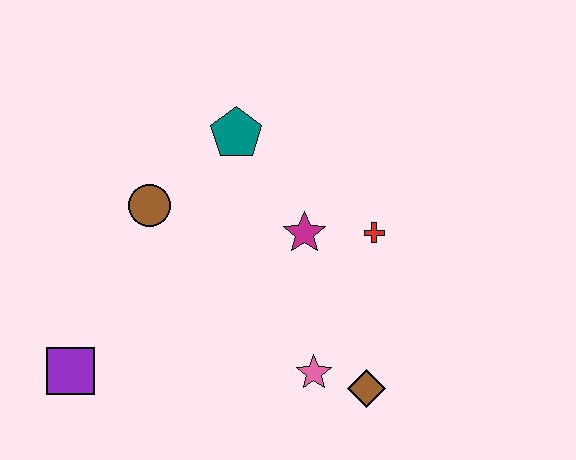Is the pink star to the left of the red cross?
Yes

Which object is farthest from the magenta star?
The purple square is farthest from the magenta star.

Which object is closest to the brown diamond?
The pink star is closest to the brown diamond.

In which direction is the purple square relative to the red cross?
The purple square is to the left of the red cross.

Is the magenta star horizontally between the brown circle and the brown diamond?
Yes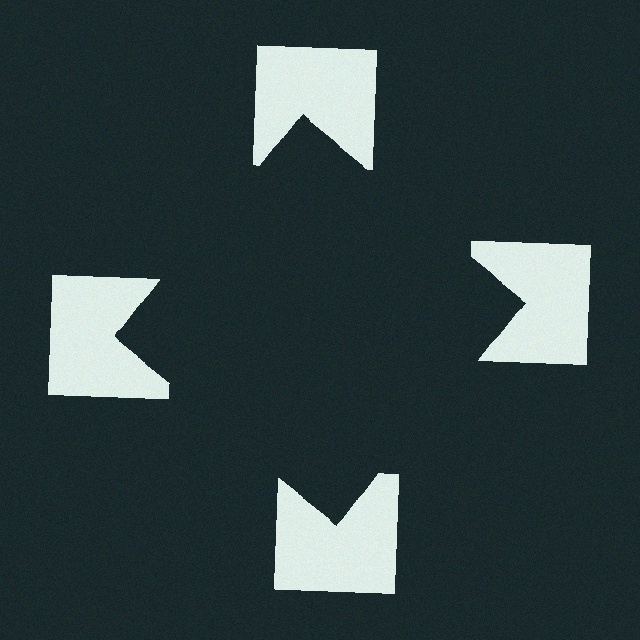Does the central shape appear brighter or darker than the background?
It typically appears slightly darker than the background, even though no actual brightness change is drawn.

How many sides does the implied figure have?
4 sides.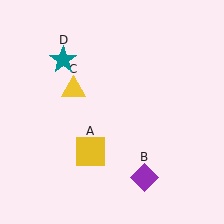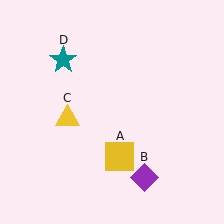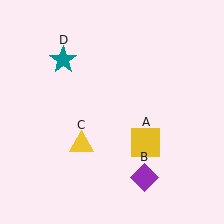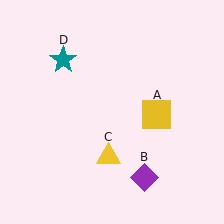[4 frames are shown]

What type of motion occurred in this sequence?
The yellow square (object A), yellow triangle (object C) rotated counterclockwise around the center of the scene.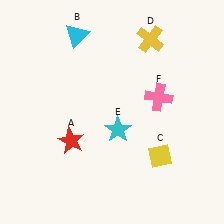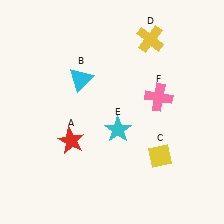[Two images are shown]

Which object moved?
The cyan triangle (B) moved down.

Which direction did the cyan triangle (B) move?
The cyan triangle (B) moved down.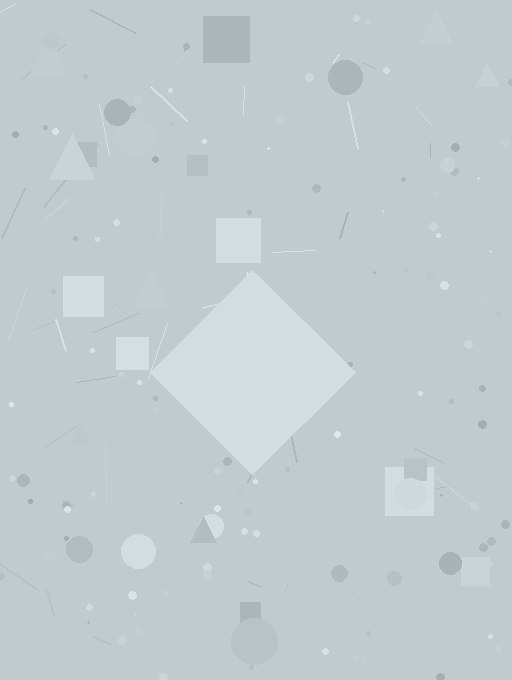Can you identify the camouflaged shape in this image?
The camouflaged shape is a diamond.